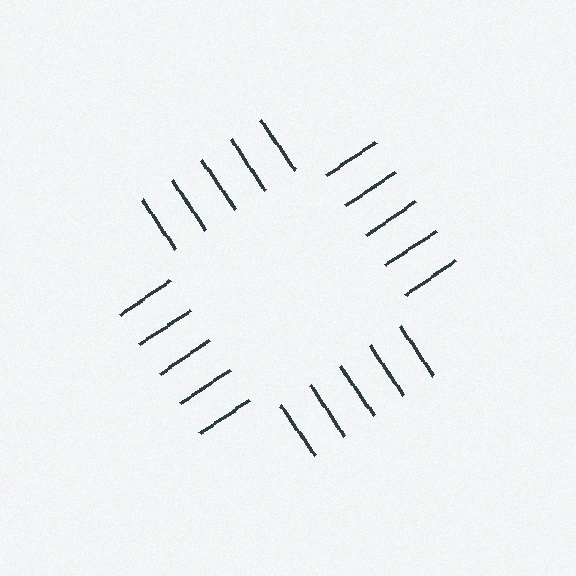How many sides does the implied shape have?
4 sides — the line-ends trace a square.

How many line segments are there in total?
20 — 5 along each of the 4 edges.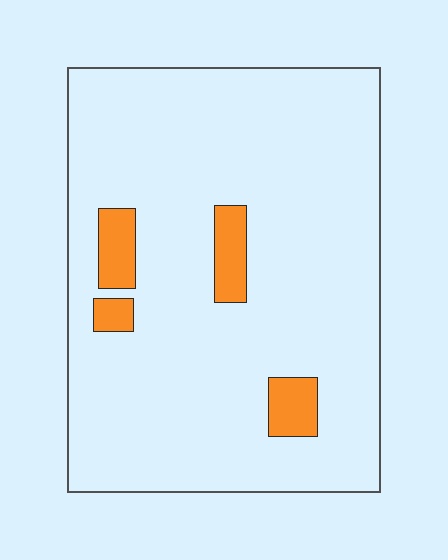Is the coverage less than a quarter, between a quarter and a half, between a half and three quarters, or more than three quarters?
Less than a quarter.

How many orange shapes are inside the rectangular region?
4.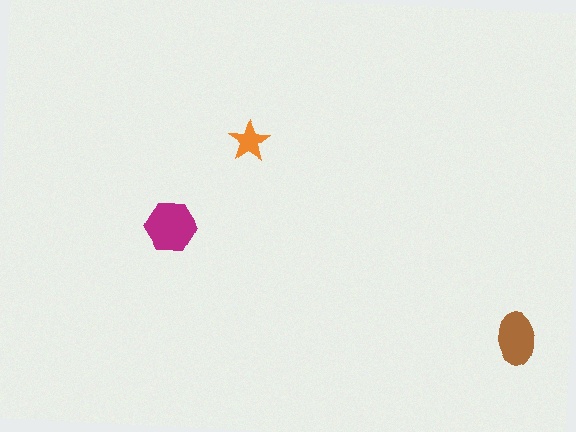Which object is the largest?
The magenta hexagon.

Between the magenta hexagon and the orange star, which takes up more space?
The magenta hexagon.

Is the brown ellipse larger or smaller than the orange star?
Larger.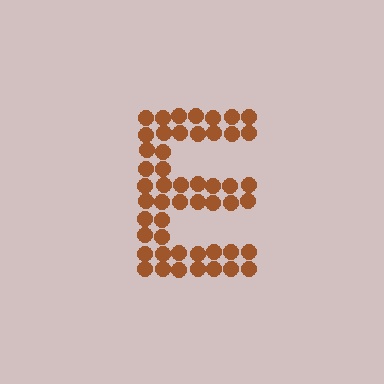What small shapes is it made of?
It is made of small circles.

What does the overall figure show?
The overall figure shows the letter E.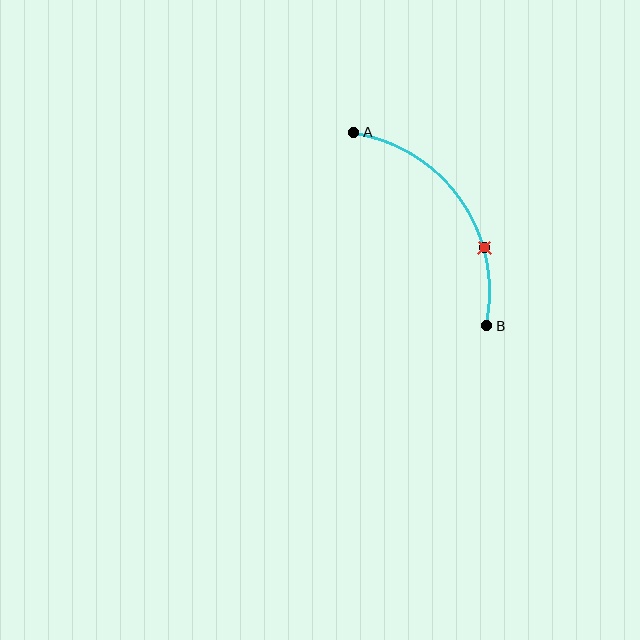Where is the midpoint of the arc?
The arc midpoint is the point on the curve farthest from the straight line joining A and B. It sits above and to the right of that line.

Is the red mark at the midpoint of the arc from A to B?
No. The red mark lies on the arc but is closer to endpoint B. The arc midpoint would be at the point on the curve equidistant along the arc from both A and B.